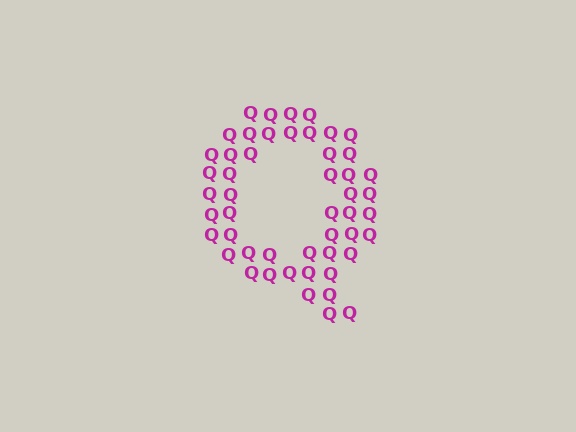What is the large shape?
The large shape is the letter Q.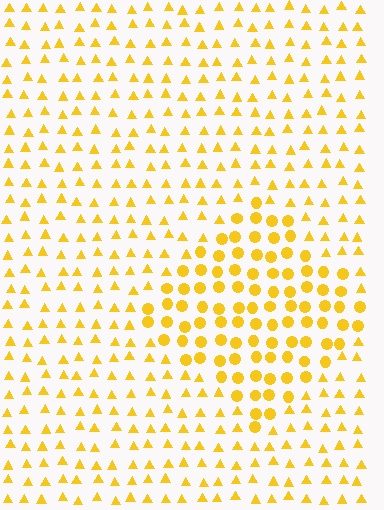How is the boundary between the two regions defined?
The boundary is defined by a change in element shape: circles inside vs. triangles outside. All elements share the same color and spacing.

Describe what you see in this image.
The image is filled with small yellow elements arranged in a uniform grid. A diamond-shaped region contains circles, while the surrounding area contains triangles. The boundary is defined purely by the change in element shape.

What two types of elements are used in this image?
The image uses circles inside the diamond region and triangles outside it.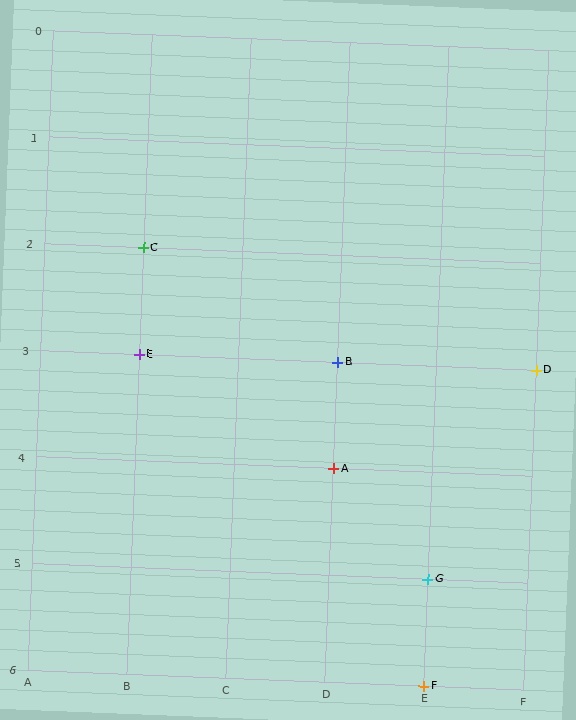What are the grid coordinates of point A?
Point A is at grid coordinates (D, 4).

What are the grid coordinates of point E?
Point E is at grid coordinates (B, 3).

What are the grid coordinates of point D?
Point D is at grid coordinates (F, 3).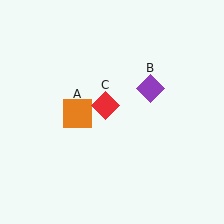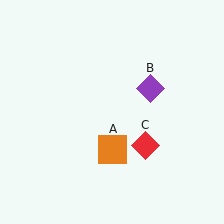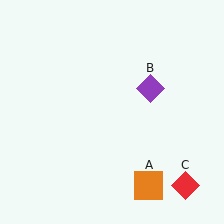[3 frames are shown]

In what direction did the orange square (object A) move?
The orange square (object A) moved down and to the right.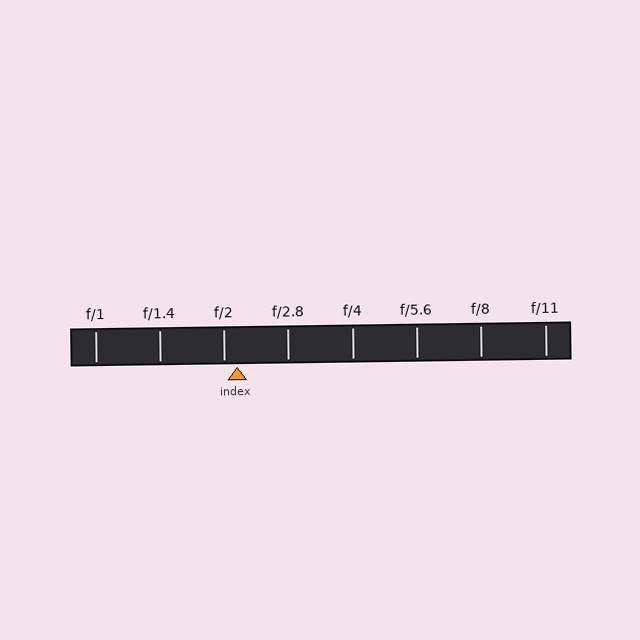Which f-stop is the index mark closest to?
The index mark is closest to f/2.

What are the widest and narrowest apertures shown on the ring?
The widest aperture shown is f/1 and the narrowest is f/11.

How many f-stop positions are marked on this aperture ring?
There are 8 f-stop positions marked.